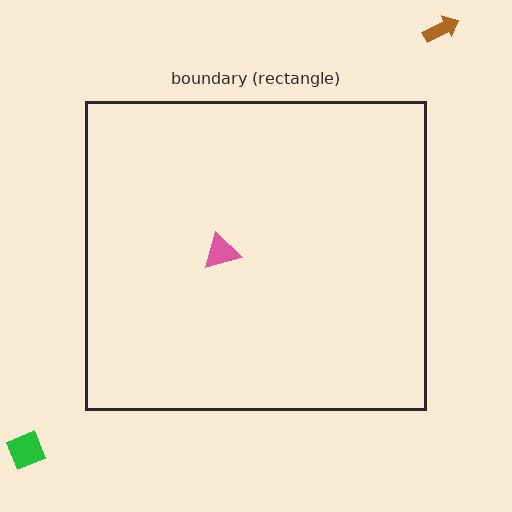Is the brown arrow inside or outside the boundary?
Outside.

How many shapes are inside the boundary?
1 inside, 2 outside.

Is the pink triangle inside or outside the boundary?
Inside.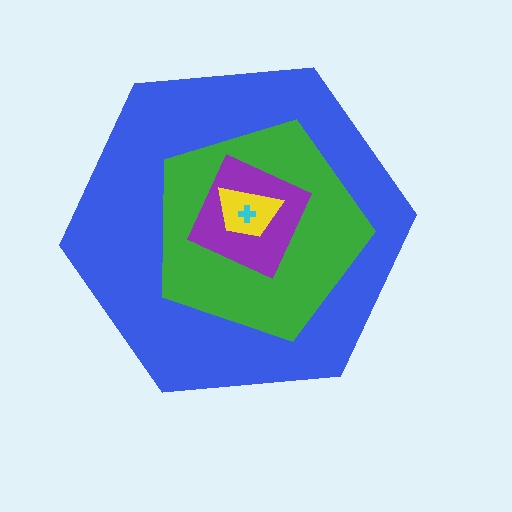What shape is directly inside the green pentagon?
The purple diamond.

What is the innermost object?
The cyan cross.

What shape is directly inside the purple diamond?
The yellow trapezoid.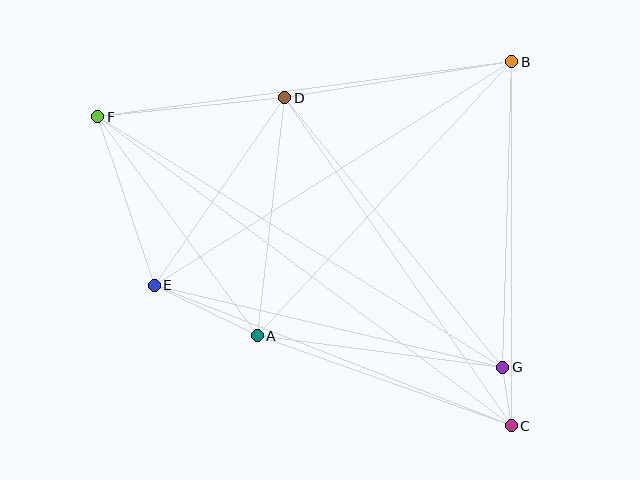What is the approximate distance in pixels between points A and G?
The distance between A and G is approximately 248 pixels.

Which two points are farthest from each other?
Points C and F are farthest from each other.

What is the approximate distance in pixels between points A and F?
The distance between A and F is approximately 271 pixels.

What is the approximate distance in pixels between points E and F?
The distance between E and F is approximately 177 pixels.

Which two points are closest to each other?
Points C and G are closest to each other.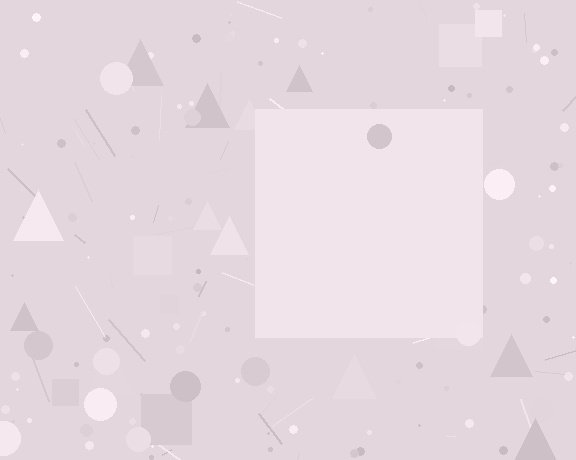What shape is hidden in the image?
A square is hidden in the image.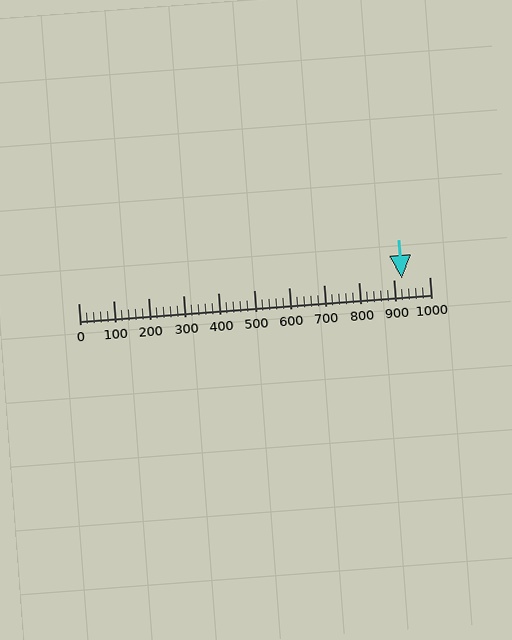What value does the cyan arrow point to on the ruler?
The cyan arrow points to approximately 921.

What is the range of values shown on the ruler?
The ruler shows values from 0 to 1000.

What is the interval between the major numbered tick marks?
The major tick marks are spaced 100 units apart.